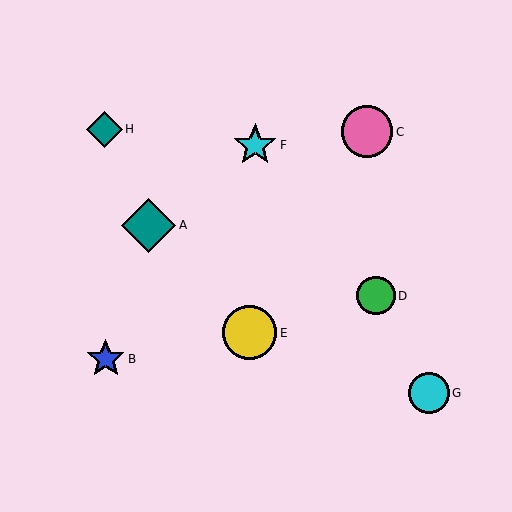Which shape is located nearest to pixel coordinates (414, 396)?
The cyan circle (labeled G) at (429, 393) is nearest to that location.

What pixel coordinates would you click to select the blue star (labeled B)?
Click at (106, 359) to select the blue star B.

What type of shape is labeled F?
Shape F is a cyan star.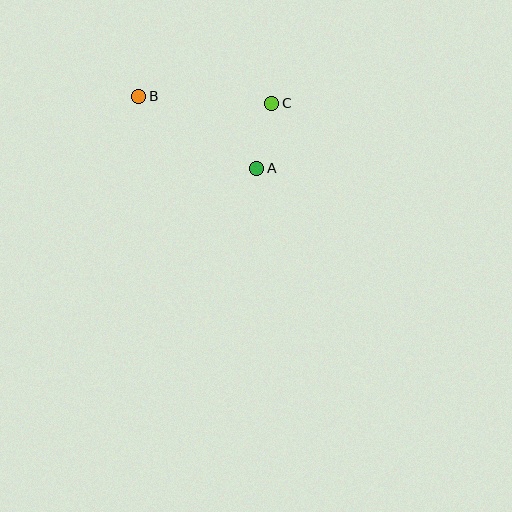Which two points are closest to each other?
Points A and C are closest to each other.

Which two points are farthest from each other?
Points A and B are farthest from each other.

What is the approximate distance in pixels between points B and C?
The distance between B and C is approximately 133 pixels.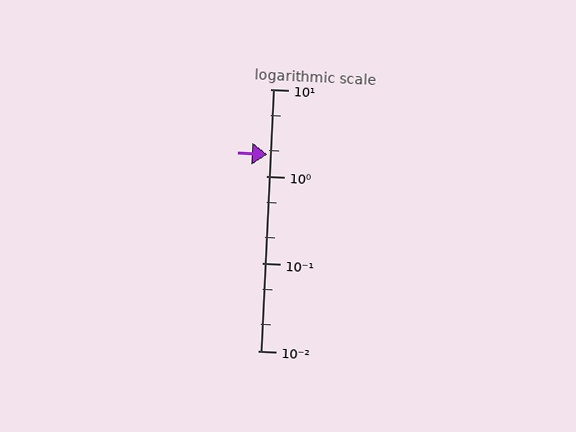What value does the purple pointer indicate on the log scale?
The pointer indicates approximately 1.8.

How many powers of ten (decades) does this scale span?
The scale spans 3 decades, from 0.01 to 10.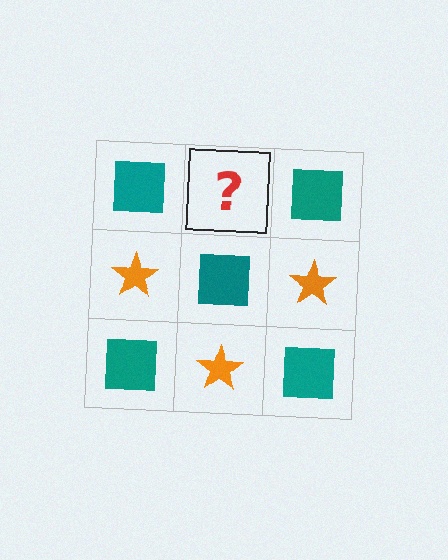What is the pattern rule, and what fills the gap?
The rule is that it alternates teal square and orange star in a checkerboard pattern. The gap should be filled with an orange star.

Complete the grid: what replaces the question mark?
The question mark should be replaced with an orange star.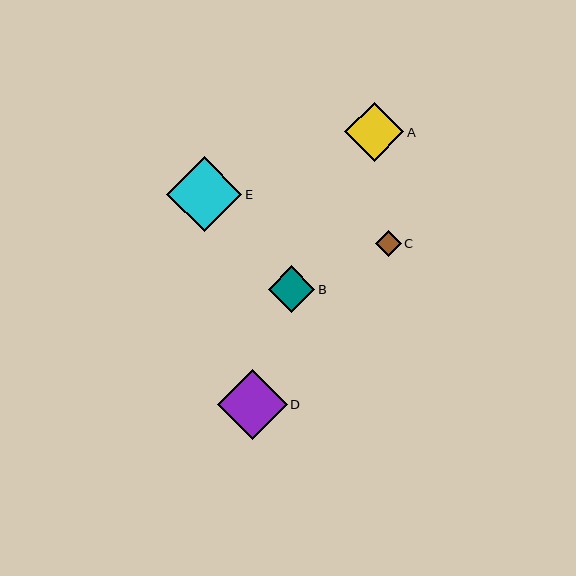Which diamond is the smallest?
Diamond C is the smallest with a size of approximately 25 pixels.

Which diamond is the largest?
Diamond E is the largest with a size of approximately 75 pixels.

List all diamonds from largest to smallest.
From largest to smallest: E, D, A, B, C.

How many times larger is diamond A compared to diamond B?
Diamond A is approximately 1.3 times the size of diamond B.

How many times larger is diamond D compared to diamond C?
Diamond D is approximately 2.7 times the size of diamond C.